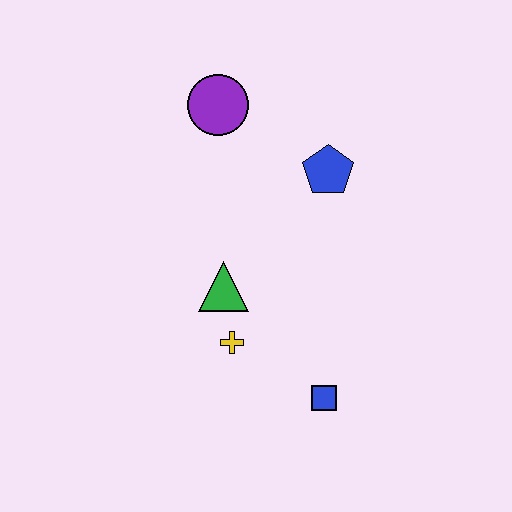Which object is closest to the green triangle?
The yellow cross is closest to the green triangle.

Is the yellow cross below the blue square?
No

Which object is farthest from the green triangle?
The purple circle is farthest from the green triangle.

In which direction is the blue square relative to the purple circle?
The blue square is below the purple circle.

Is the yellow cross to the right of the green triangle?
Yes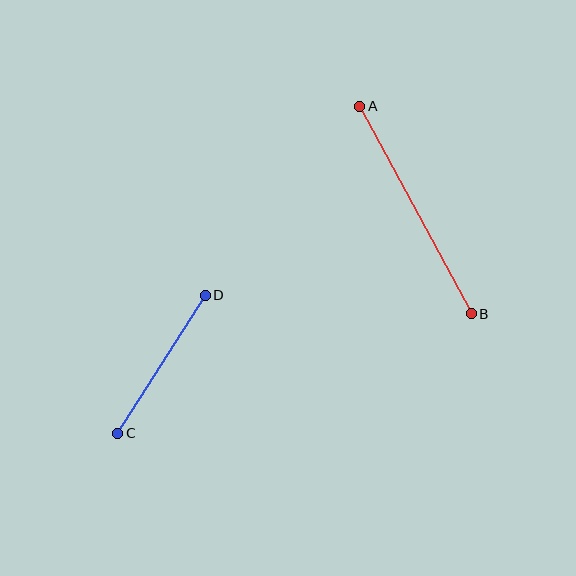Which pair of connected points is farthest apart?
Points A and B are farthest apart.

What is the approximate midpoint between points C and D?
The midpoint is at approximately (161, 364) pixels.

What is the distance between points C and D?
The distance is approximately 163 pixels.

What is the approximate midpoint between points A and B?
The midpoint is at approximately (416, 210) pixels.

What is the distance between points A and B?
The distance is approximately 236 pixels.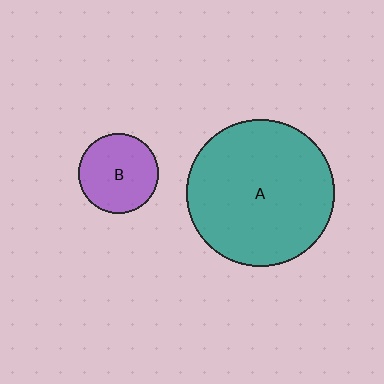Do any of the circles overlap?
No, none of the circles overlap.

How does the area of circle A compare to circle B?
Approximately 3.4 times.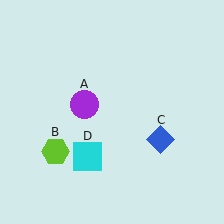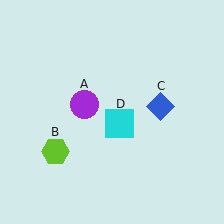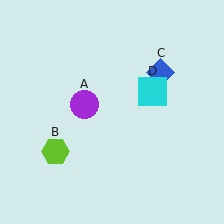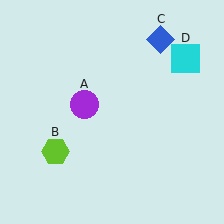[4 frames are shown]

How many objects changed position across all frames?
2 objects changed position: blue diamond (object C), cyan square (object D).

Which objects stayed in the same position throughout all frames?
Purple circle (object A) and lime hexagon (object B) remained stationary.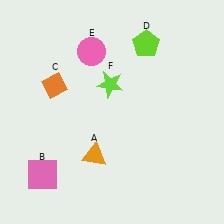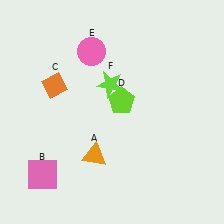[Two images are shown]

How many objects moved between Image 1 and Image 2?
1 object moved between the two images.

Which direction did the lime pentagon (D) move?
The lime pentagon (D) moved down.